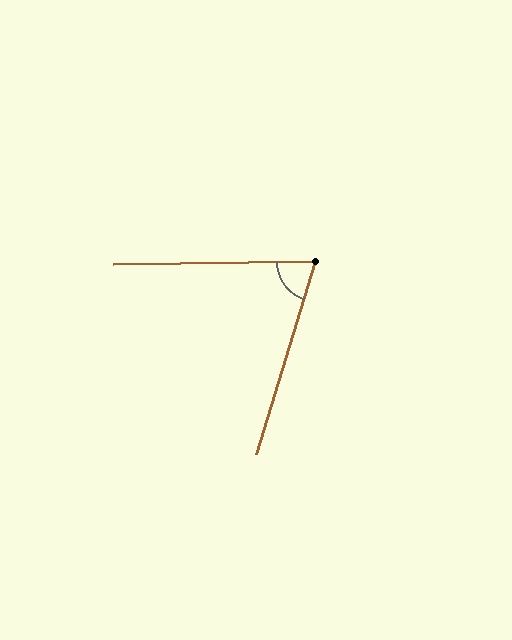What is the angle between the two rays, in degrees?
Approximately 72 degrees.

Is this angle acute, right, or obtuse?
It is acute.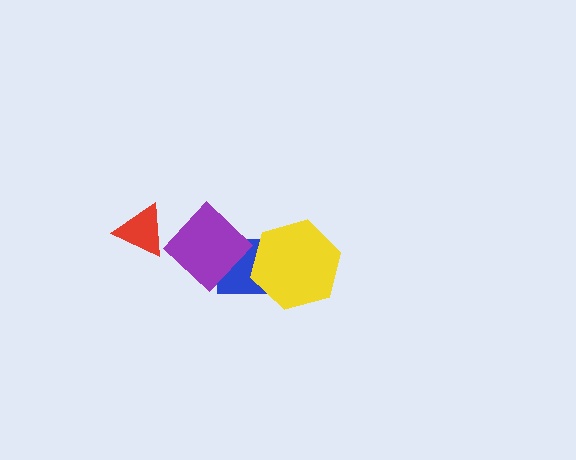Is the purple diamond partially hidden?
No, no other shape covers it.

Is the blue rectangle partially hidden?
Yes, it is partially covered by another shape.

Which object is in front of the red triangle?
The purple diamond is in front of the red triangle.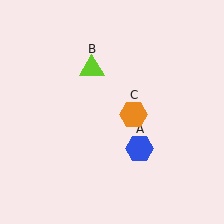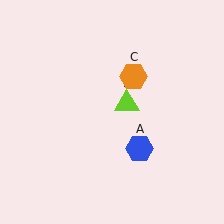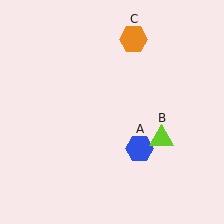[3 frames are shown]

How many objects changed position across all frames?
2 objects changed position: lime triangle (object B), orange hexagon (object C).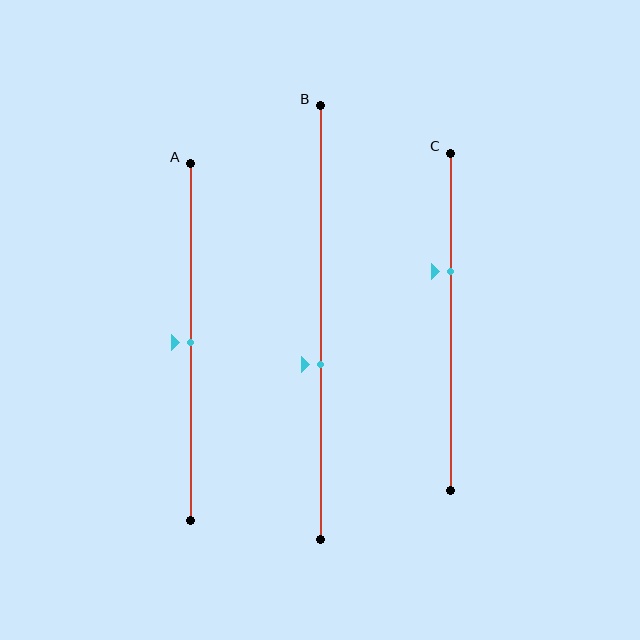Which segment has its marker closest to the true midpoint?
Segment A has its marker closest to the true midpoint.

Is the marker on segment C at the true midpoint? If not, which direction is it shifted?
No, the marker on segment C is shifted upward by about 15% of the segment length.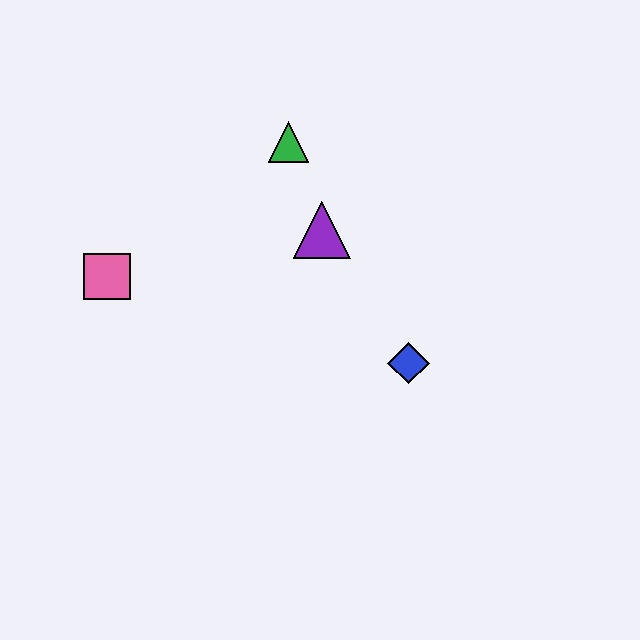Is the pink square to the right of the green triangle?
No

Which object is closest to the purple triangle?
The green triangle is closest to the purple triangle.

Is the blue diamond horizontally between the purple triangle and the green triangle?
No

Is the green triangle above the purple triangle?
Yes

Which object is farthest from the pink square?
The blue diamond is farthest from the pink square.